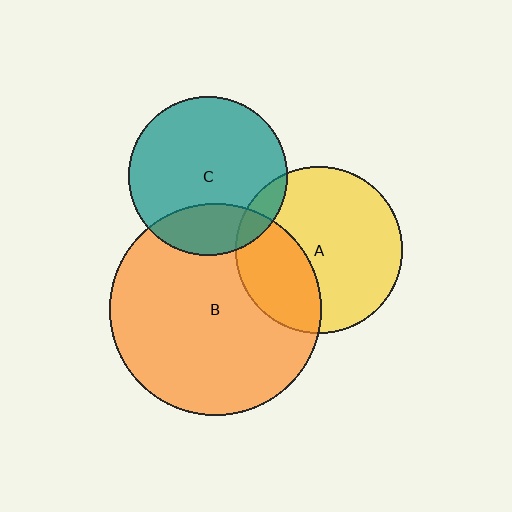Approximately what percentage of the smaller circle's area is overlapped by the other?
Approximately 10%.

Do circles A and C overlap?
Yes.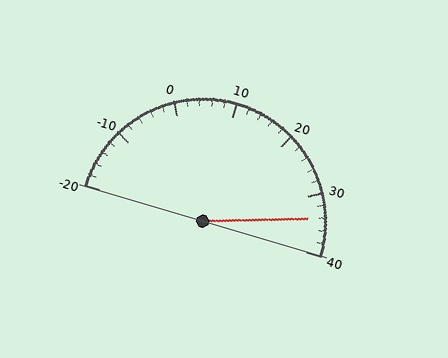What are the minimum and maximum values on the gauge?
The gauge ranges from -20 to 40.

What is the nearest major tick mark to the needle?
The nearest major tick mark is 30.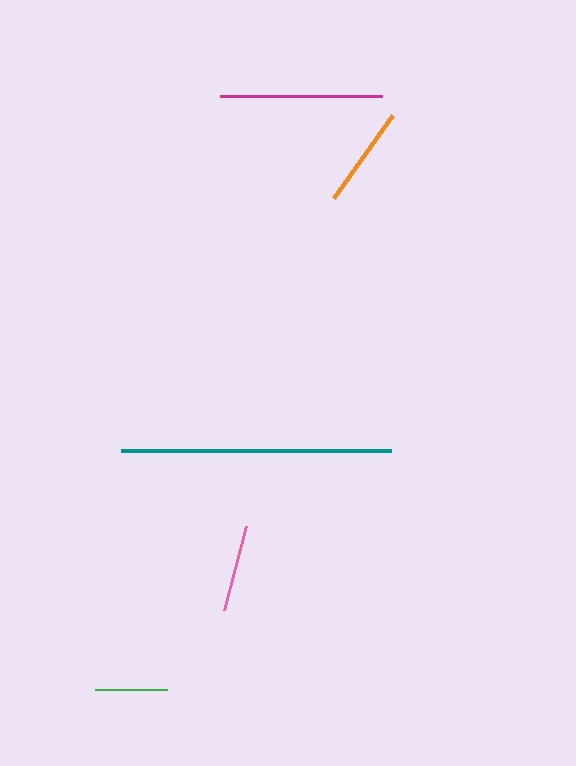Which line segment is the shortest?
The green line is the shortest at approximately 72 pixels.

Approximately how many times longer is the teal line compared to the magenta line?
The teal line is approximately 1.7 times the length of the magenta line.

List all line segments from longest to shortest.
From longest to shortest: teal, magenta, orange, pink, green.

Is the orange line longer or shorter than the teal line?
The teal line is longer than the orange line.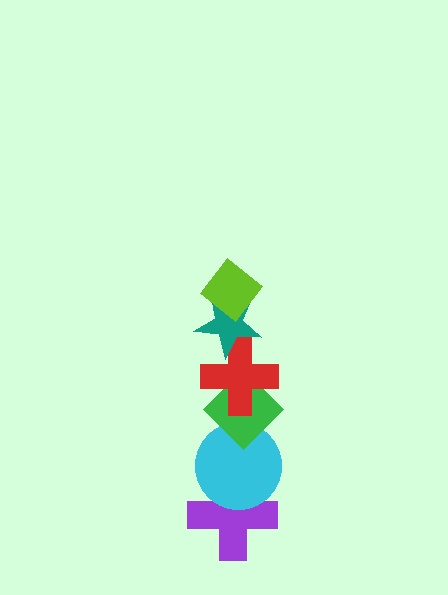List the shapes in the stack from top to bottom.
From top to bottom: the lime diamond, the teal star, the red cross, the green diamond, the cyan circle, the purple cross.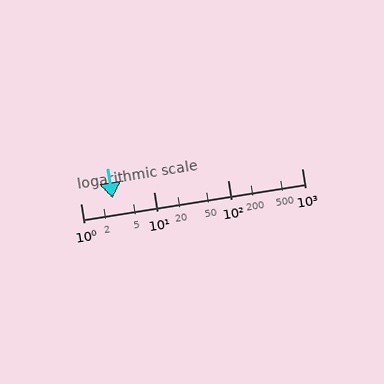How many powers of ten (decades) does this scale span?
The scale spans 3 decades, from 1 to 1000.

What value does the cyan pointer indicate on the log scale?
The pointer indicates approximately 2.7.